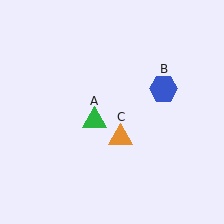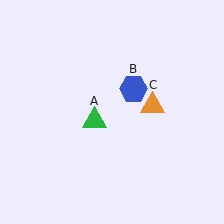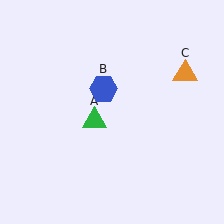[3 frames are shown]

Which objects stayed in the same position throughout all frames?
Green triangle (object A) remained stationary.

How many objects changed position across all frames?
2 objects changed position: blue hexagon (object B), orange triangle (object C).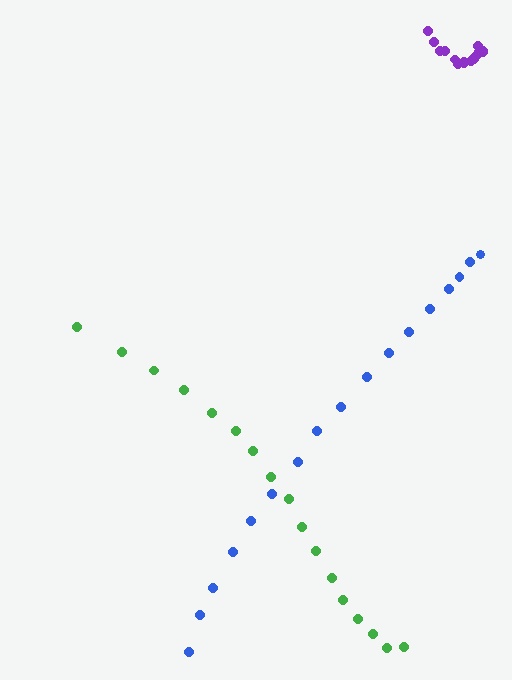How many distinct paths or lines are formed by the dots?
There are 3 distinct paths.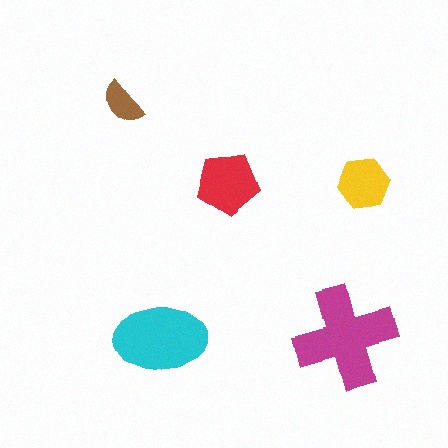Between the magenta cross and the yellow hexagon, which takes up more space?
The magenta cross.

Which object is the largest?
The magenta cross.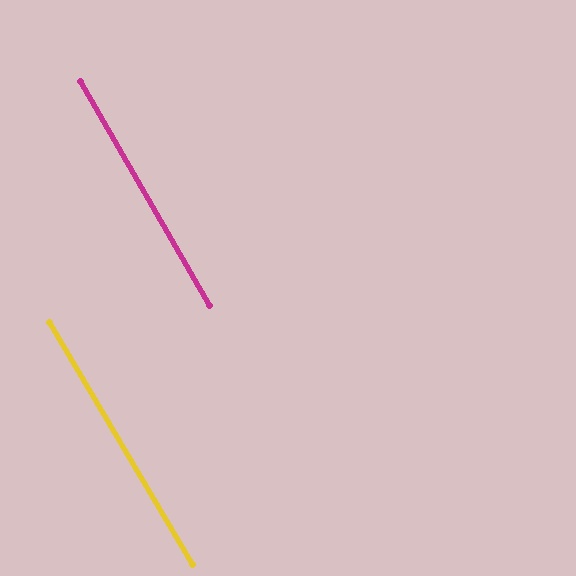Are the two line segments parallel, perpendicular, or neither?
Parallel — their directions differ by only 0.6°.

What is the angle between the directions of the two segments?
Approximately 1 degree.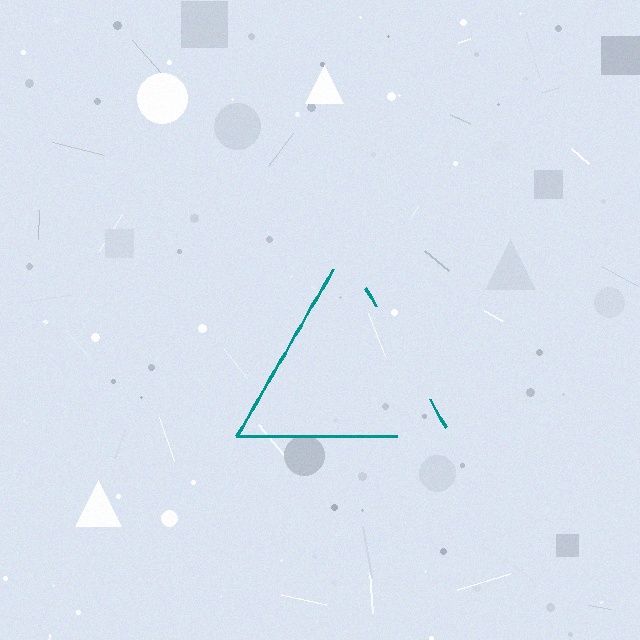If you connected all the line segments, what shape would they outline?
They would outline a triangle.